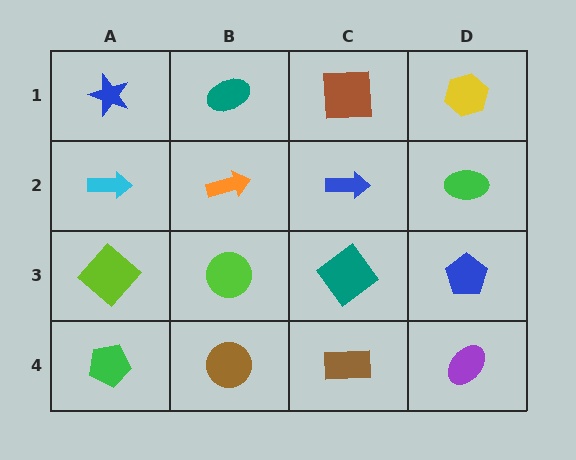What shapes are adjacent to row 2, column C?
A brown square (row 1, column C), a teal diamond (row 3, column C), an orange arrow (row 2, column B), a green ellipse (row 2, column D).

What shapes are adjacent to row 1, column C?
A blue arrow (row 2, column C), a teal ellipse (row 1, column B), a yellow hexagon (row 1, column D).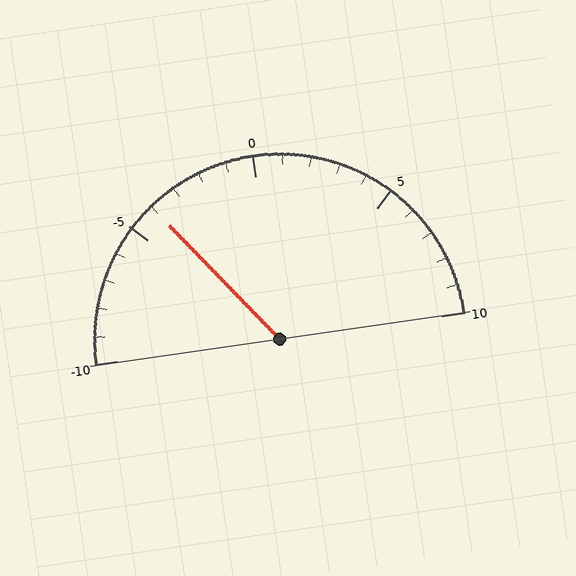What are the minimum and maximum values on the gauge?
The gauge ranges from -10 to 10.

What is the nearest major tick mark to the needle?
The nearest major tick mark is -5.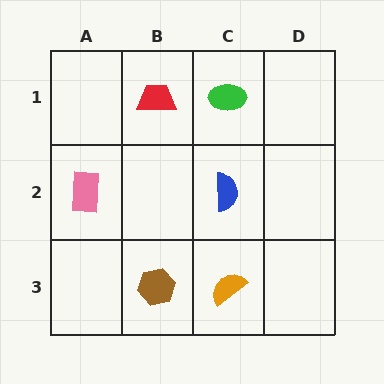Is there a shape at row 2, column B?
No, that cell is empty.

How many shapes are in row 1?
2 shapes.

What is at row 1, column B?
A red trapezoid.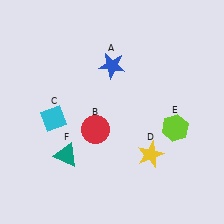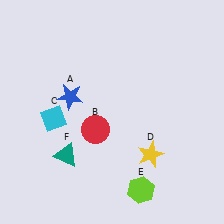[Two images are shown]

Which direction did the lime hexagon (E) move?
The lime hexagon (E) moved down.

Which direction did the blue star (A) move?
The blue star (A) moved left.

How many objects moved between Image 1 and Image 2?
2 objects moved between the two images.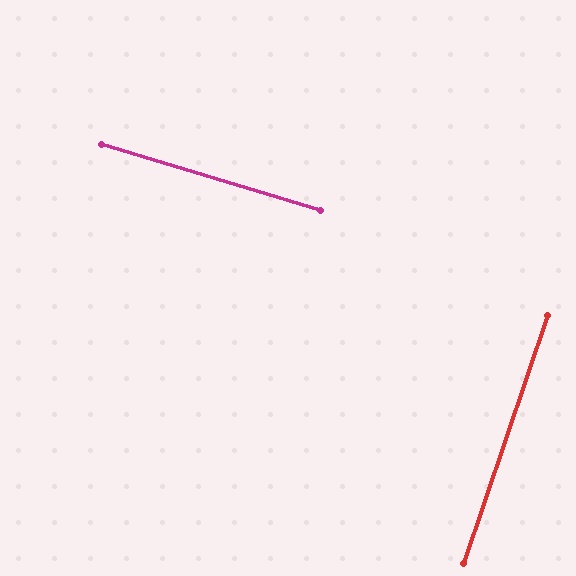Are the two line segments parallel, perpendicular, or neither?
Perpendicular — they meet at approximately 88°.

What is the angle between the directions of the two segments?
Approximately 88 degrees.